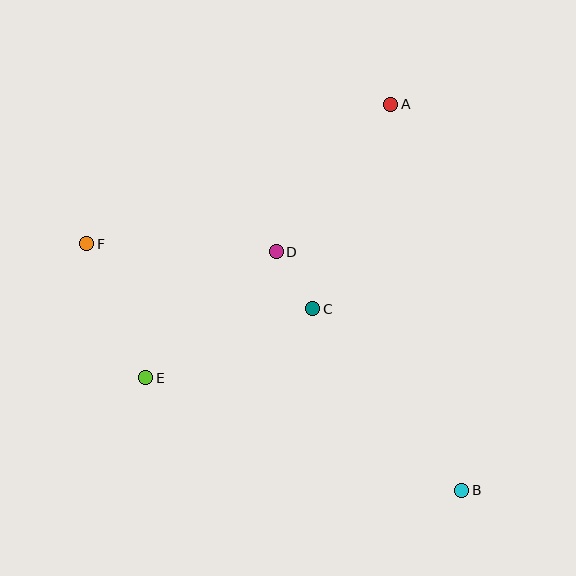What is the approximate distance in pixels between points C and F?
The distance between C and F is approximately 235 pixels.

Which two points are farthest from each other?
Points B and F are farthest from each other.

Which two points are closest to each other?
Points C and D are closest to each other.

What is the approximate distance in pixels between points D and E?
The distance between D and E is approximately 182 pixels.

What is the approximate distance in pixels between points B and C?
The distance between B and C is approximately 235 pixels.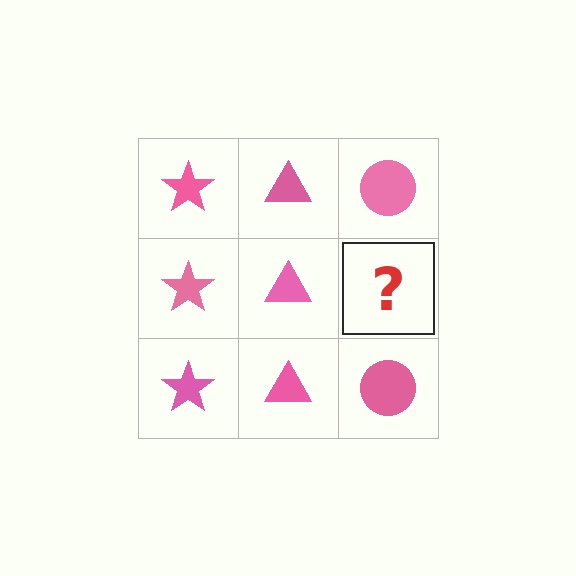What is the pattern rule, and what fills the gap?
The rule is that each column has a consistent shape. The gap should be filled with a pink circle.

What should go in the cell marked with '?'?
The missing cell should contain a pink circle.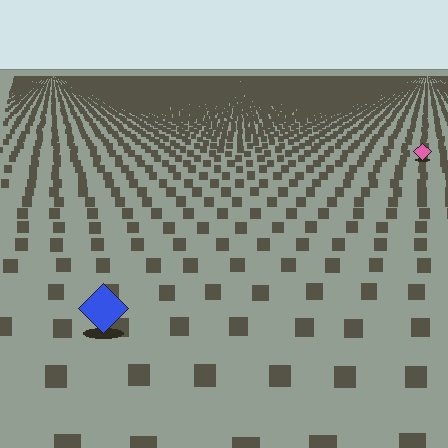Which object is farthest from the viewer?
The pink diamond is farthest from the viewer. It appears smaller and the ground texture around it is denser.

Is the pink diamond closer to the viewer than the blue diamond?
No. The blue diamond is closer — you can tell from the texture gradient: the ground texture is coarser near it.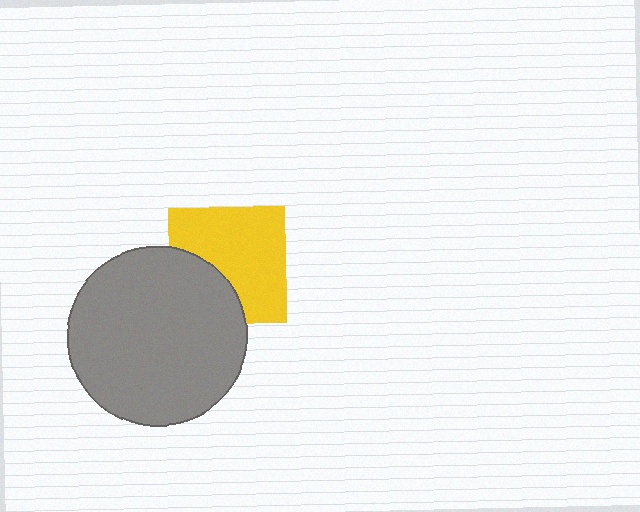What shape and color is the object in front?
The object in front is a gray circle.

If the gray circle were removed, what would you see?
You would see the complete yellow square.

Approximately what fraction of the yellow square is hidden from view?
Roughly 32% of the yellow square is hidden behind the gray circle.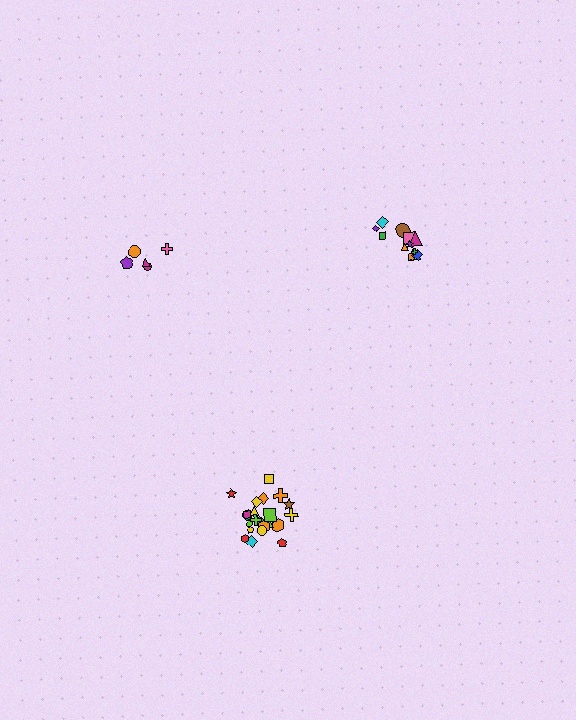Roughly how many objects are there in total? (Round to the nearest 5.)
Roughly 40 objects in total.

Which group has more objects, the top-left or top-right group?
The top-right group.